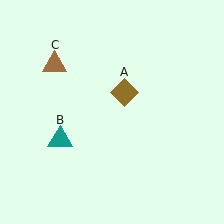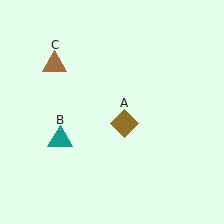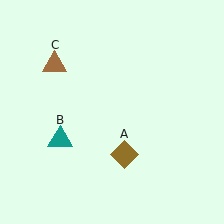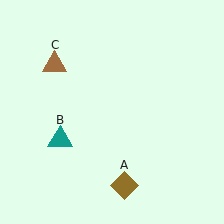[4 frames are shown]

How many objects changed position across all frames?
1 object changed position: brown diamond (object A).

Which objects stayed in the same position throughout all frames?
Teal triangle (object B) and brown triangle (object C) remained stationary.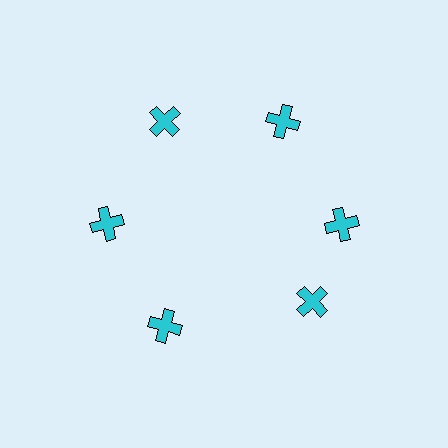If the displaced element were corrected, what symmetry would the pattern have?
It would have 6-fold rotational symmetry — the pattern would map onto itself every 60 degrees.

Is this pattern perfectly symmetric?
No. The 6 cyan crosses are arranged in a ring, but one element near the 5 o'clock position is rotated out of alignment along the ring, breaking the 6-fold rotational symmetry.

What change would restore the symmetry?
The symmetry would be restored by rotating it back into even spacing with its neighbors so that all 6 crosses sit at equal angles and equal distance from the center.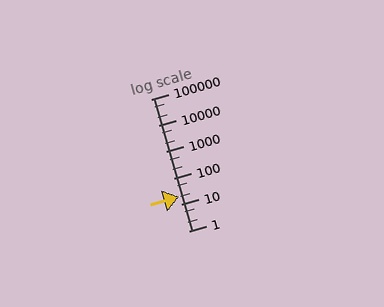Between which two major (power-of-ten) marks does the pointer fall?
The pointer is between 10 and 100.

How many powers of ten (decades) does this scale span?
The scale spans 5 decades, from 1 to 100000.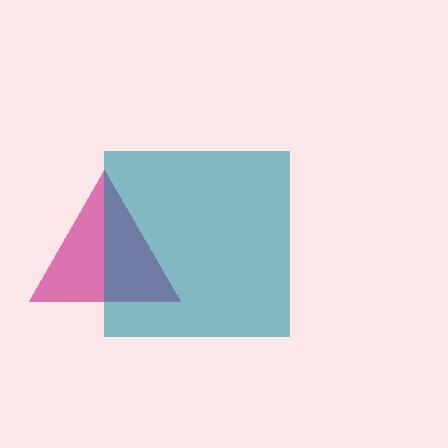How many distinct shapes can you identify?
There are 2 distinct shapes: a magenta triangle, a teal square.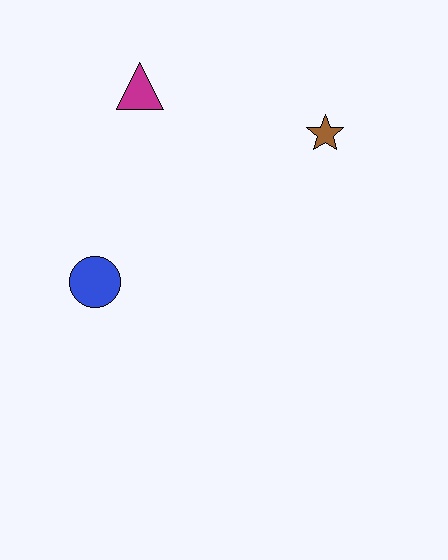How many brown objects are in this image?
There is 1 brown object.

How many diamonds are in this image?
There are no diamonds.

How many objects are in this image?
There are 3 objects.